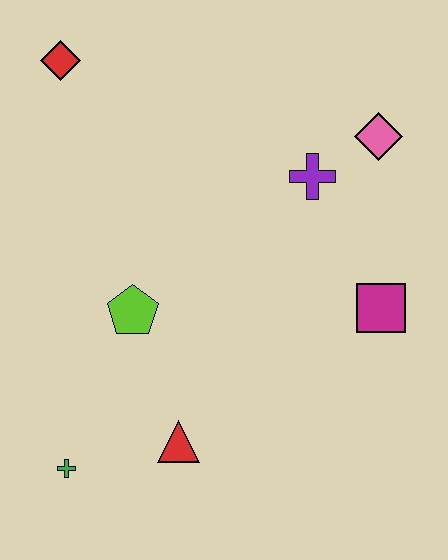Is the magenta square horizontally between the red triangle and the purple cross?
No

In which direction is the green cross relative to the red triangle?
The green cross is to the left of the red triangle.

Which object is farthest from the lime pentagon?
The pink diamond is farthest from the lime pentagon.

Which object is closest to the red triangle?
The green cross is closest to the red triangle.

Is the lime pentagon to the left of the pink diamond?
Yes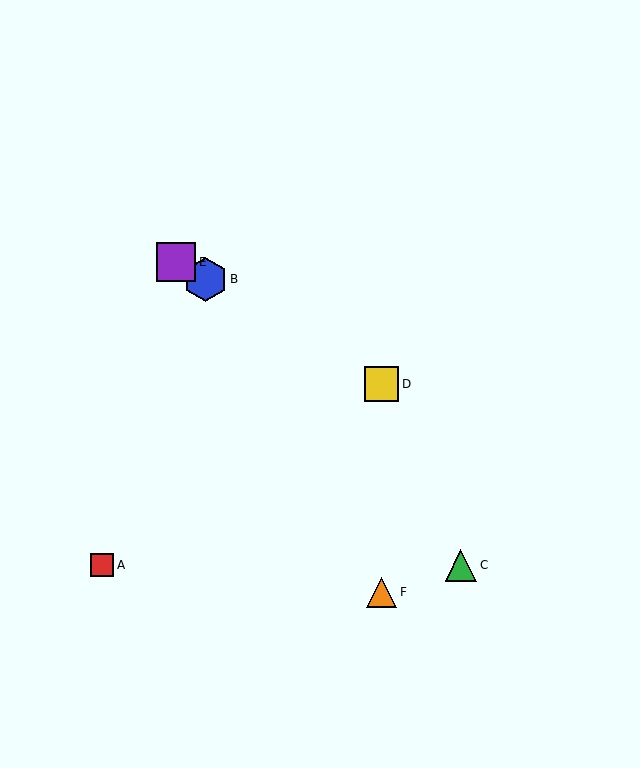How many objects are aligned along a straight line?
3 objects (B, D, E) are aligned along a straight line.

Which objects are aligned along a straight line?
Objects B, D, E are aligned along a straight line.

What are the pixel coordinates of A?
Object A is at (102, 565).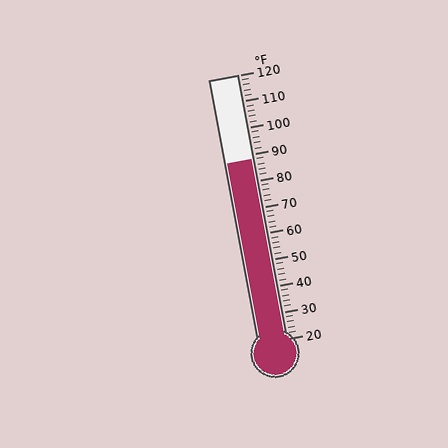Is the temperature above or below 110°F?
The temperature is below 110°F.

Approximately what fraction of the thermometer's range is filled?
The thermometer is filled to approximately 70% of its range.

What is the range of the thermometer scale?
The thermometer scale ranges from 20°F to 120°F.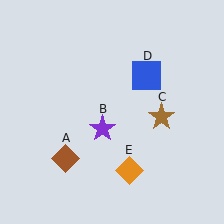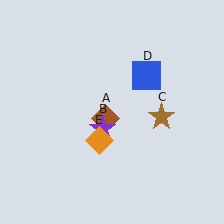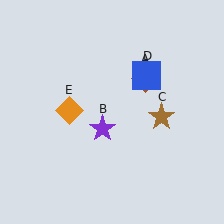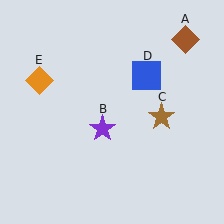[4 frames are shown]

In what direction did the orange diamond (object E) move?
The orange diamond (object E) moved up and to the left.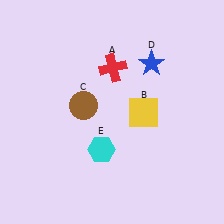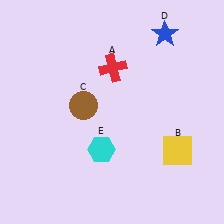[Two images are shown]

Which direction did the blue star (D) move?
The blue star (D) moved up.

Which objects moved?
The objects that moved are: the yellow square (B), the blue star (D).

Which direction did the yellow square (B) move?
The yellow square (B) moved down.